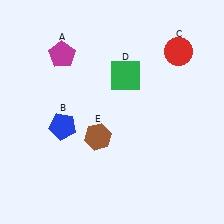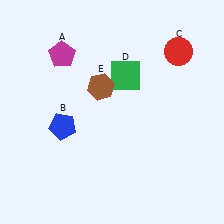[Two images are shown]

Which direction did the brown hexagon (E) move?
The brown hexagon (E) moved up.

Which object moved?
The brown hexagon (E) moved up.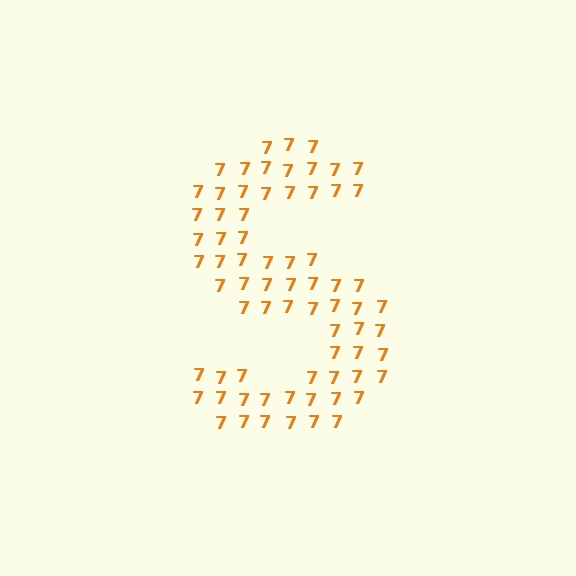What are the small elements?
The small elements are digit 7's.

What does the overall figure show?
The overall figure shows the letter S.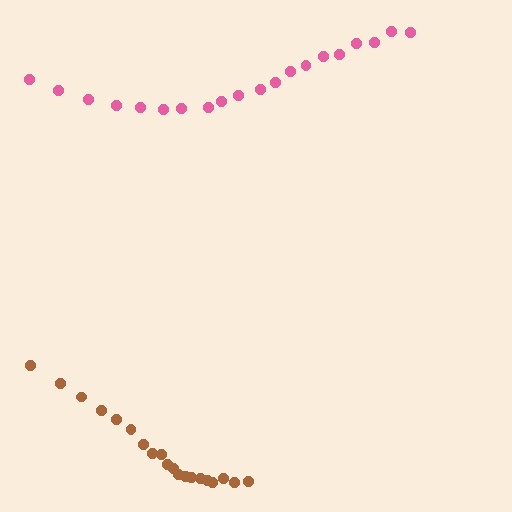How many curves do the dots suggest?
There are 2 distinct paths.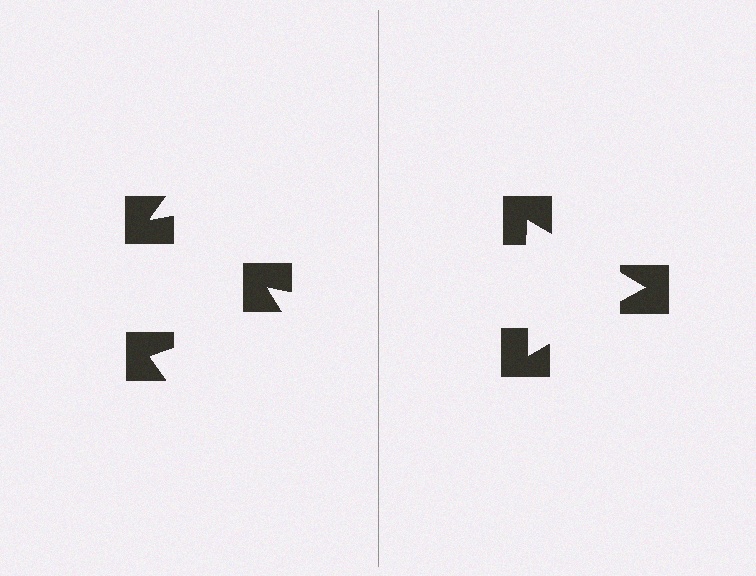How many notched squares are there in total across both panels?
6 — 3 on each side.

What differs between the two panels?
The notched squares are positioned identically on both sides; only the wedge orientations differ. On the right they align to a triangle; on the left they are misaligned.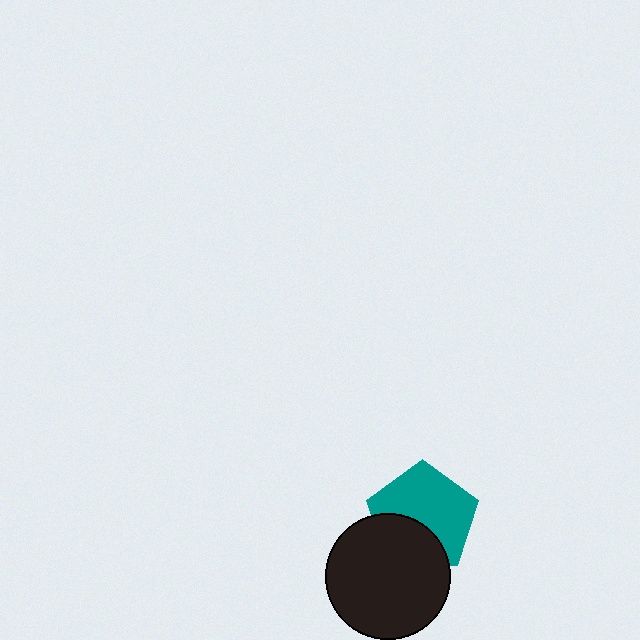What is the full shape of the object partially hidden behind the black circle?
The partially hidden object is a teal pentagon.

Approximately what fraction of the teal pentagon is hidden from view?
Roughly 35% of the teal pentagon is hidden behind the black circle.